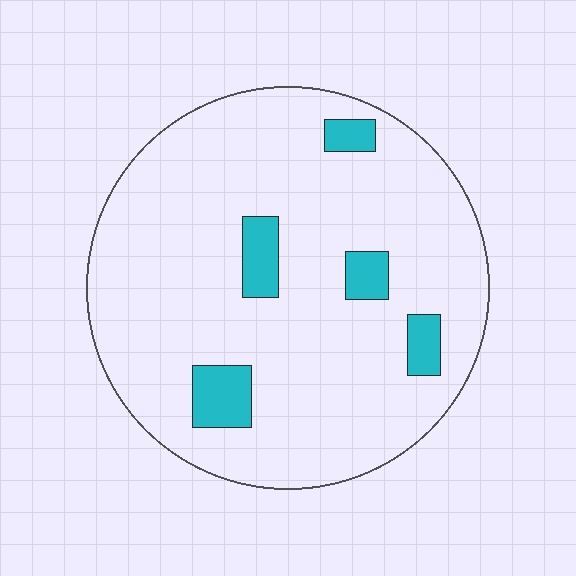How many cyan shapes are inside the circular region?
5.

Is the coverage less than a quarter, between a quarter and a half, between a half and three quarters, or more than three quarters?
Less than a quarter.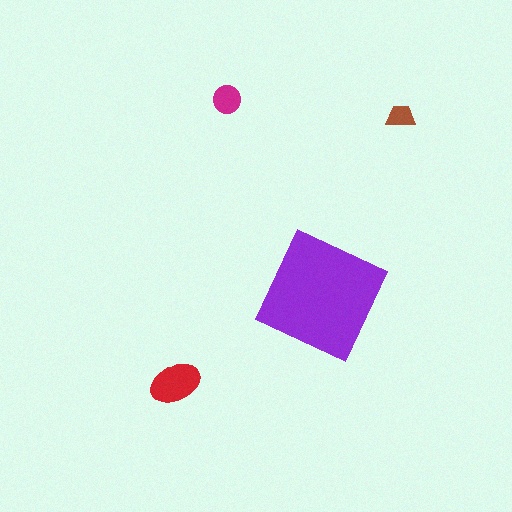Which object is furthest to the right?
The brown trapezoid is rightmost.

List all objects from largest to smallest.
The purple square, the red ellipse, the magenta circle, the brown trapezoid.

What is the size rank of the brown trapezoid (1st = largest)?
4th.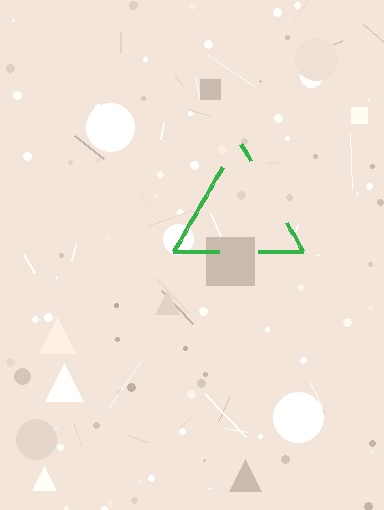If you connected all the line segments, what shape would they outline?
They would outline a triangle.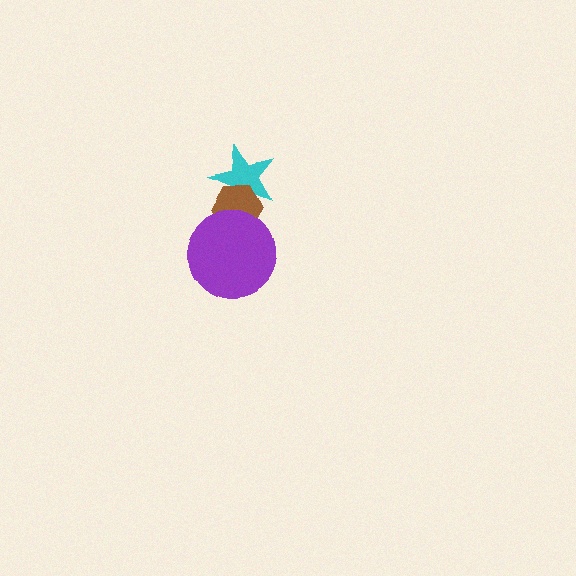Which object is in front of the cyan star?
The brown hexagon is in front of the cyan star.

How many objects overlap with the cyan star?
1 object overlaps with the cyan star.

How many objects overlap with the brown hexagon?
2 objects overlap with the brown hexagon.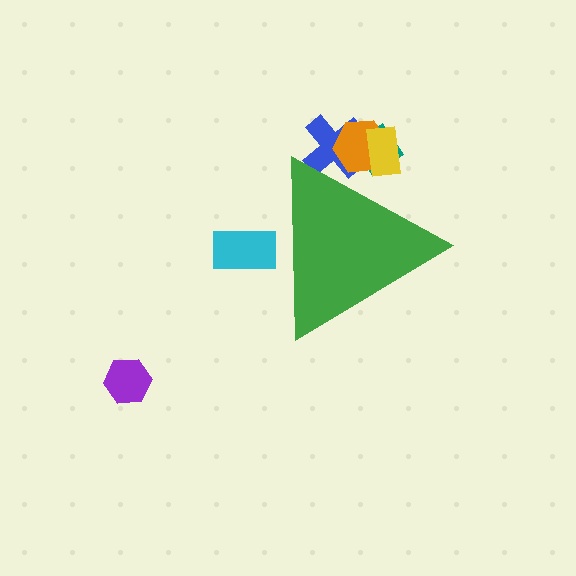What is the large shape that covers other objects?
A green triangle.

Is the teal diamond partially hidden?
Yes, the teal diamond is partially hidden behind the green triangle.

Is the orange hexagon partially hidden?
Yes, the orange hexagon is partially hidden behind the green triangle.